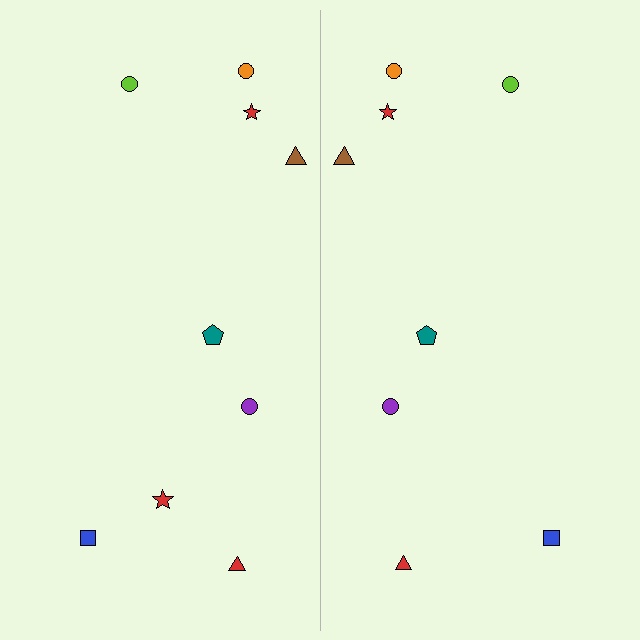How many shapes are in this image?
There are 17 shapes in this image.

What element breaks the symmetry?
A red star is missing from the right side.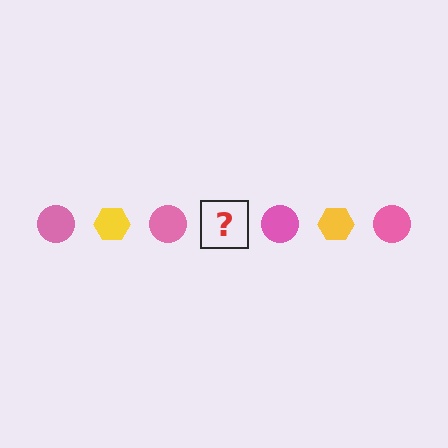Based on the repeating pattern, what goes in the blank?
The blank should be a yellow hexagon.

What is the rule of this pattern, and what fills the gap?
The rule is that the pattern alternates between pink circle and yellow hexagon. The gap should be filled with a yellow hexagon.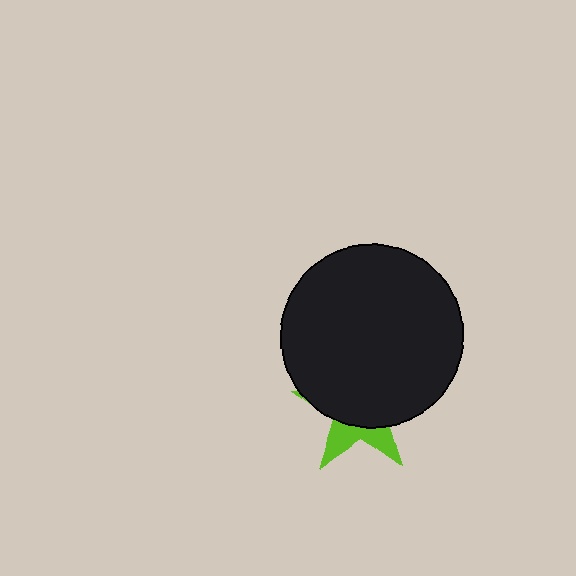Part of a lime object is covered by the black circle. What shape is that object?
It is a star.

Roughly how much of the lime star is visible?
A small part of it is visible (roughly 31%).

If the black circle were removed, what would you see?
You would see the complete lime star.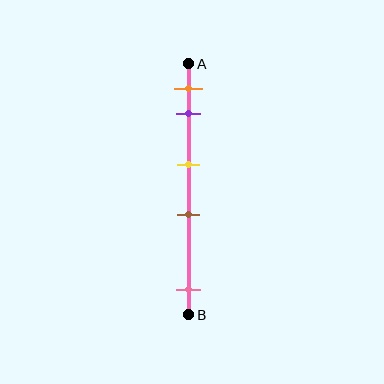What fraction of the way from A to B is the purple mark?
The purple mark is approximately 20% (0.2) of the way from A to B.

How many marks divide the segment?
There are 5 marks dividing the segment.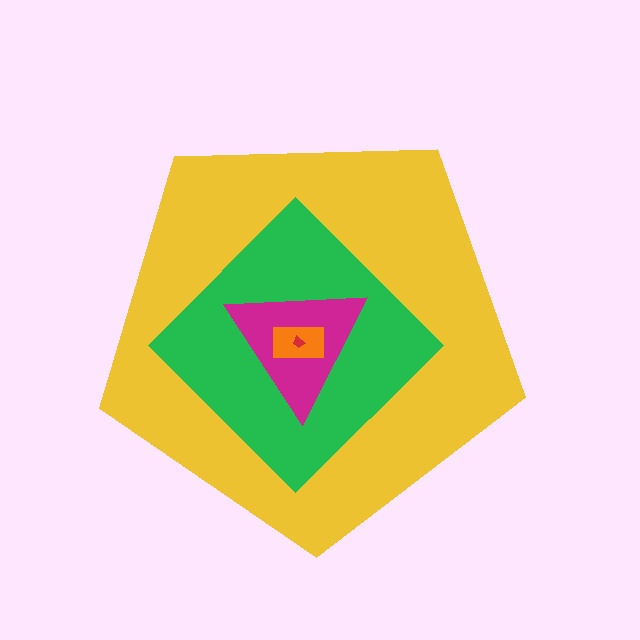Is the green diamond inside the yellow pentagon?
Yes.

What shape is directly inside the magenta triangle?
The orange rectangle.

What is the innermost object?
The red trapezoid.